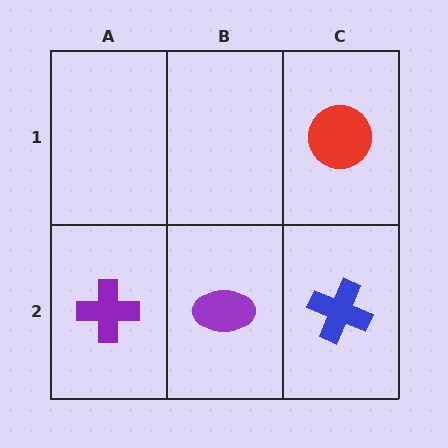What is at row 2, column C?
A blue cross.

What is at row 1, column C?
A red circle.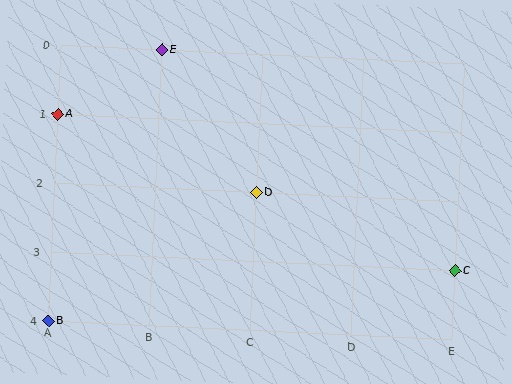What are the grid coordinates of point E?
Point E is at grid coordinates (B, 0).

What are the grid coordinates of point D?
Point D is at grid coordinates (C, 2).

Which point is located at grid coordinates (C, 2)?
Point D is at (C, 2).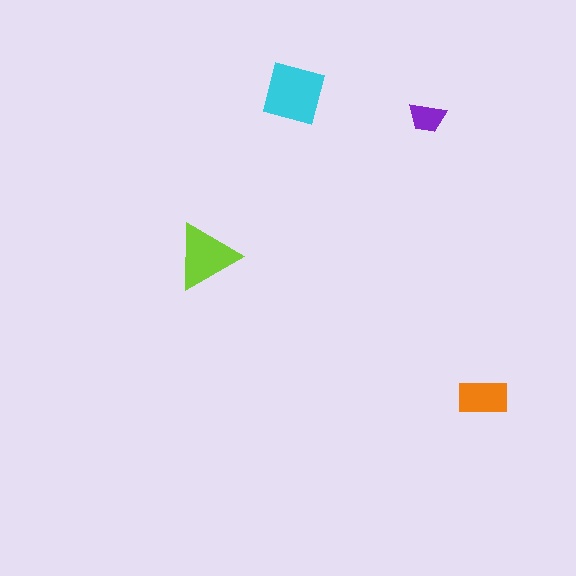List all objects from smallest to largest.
The purple trapezoid, the orange rectangle, the lime triangle, the cyan square.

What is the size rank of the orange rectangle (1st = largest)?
3rd.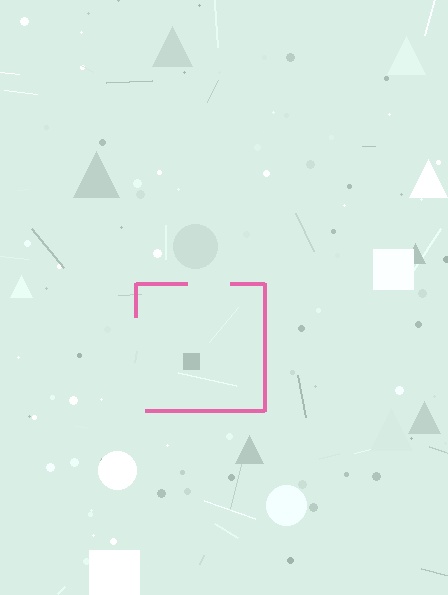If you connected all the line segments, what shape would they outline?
They would outline a square.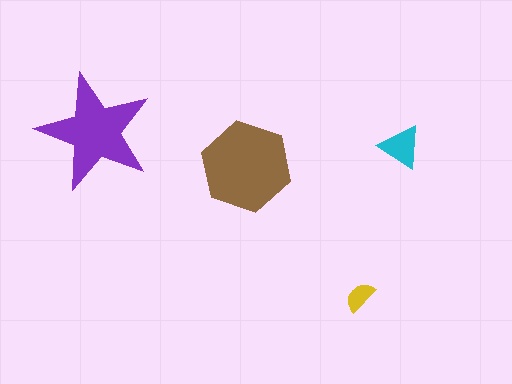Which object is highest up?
The purple star is topmost.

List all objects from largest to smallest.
The brown hexagon, the purple star, the cyan triangle, the yellow semicircle.